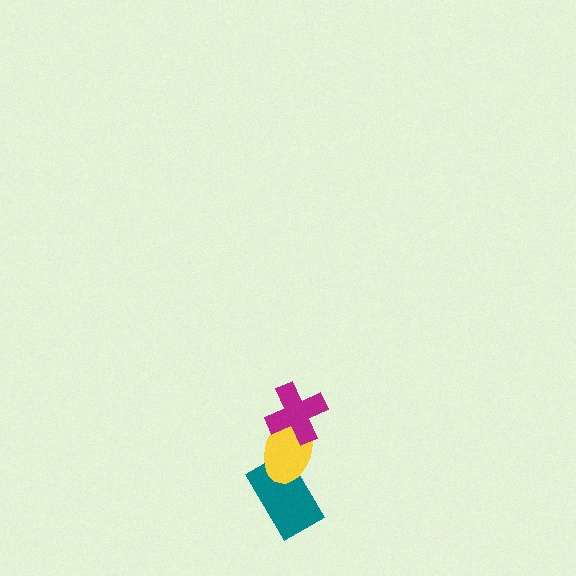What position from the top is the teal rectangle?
The teal rectangle is 3rd from the top.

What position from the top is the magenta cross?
The magenta cross is 1st from the top.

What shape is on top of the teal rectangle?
The yellow ellipse is on top of the teal rectangle.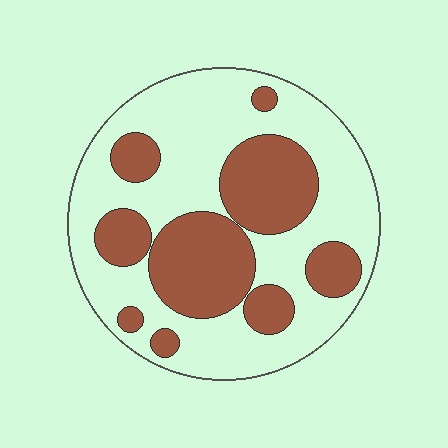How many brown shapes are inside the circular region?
9.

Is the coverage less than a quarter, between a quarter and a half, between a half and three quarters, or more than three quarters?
Between a quarter and a half.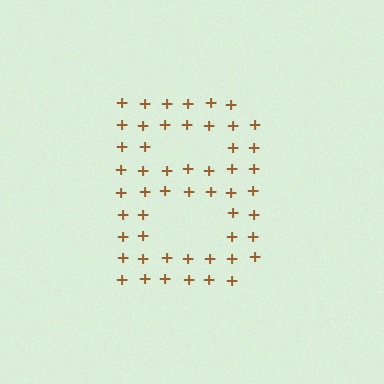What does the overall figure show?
The overall figure shows the letter B.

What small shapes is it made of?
It is made of small plus signs.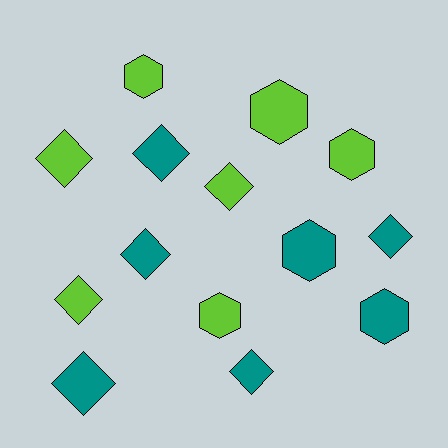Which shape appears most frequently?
Diamond, with 8 objects.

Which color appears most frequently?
Teal, with 7 objects.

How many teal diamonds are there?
There are 5 teal diamonds.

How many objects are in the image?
There are 14 objects.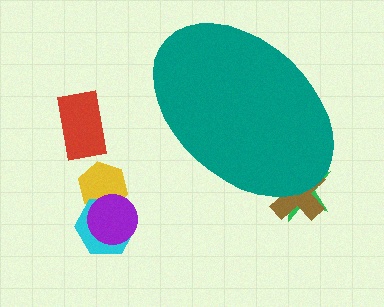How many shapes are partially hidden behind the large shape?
2 shapes are partially hidden.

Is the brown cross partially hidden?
Yes, the brown cross is partially hidden behind the teal ellipse.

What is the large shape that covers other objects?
A teal ellipse.